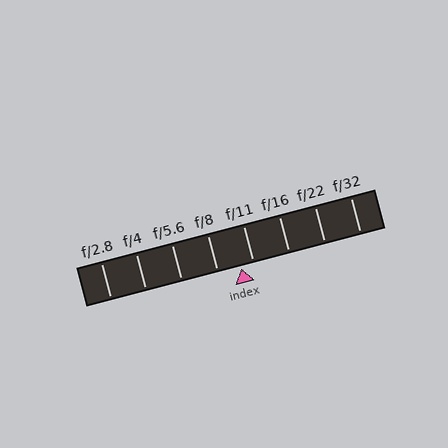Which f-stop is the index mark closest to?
The index mark is closest to f/11.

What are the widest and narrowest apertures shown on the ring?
The widest aperture shown is f/2.8 and the narrowest is f/32.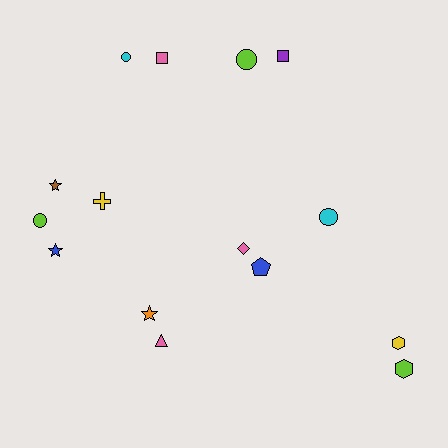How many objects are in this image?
There are 15 objects.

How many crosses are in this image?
There is 1 cross.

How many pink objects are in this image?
There are 3 pink objects.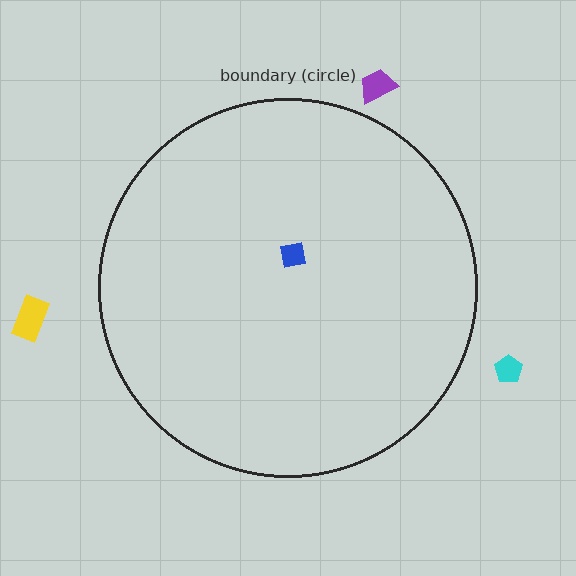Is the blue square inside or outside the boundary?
Inside.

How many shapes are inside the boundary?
1 inside, 3 outside.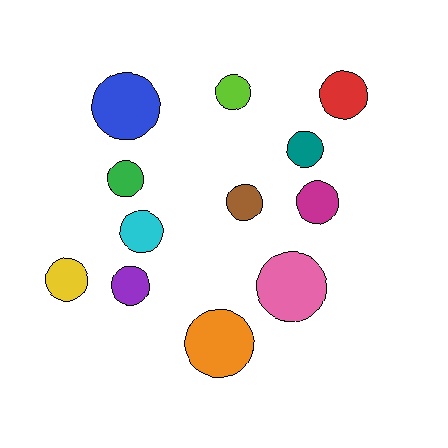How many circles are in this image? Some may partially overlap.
There are 12 circles.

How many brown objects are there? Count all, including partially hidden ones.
There is 1 brown object.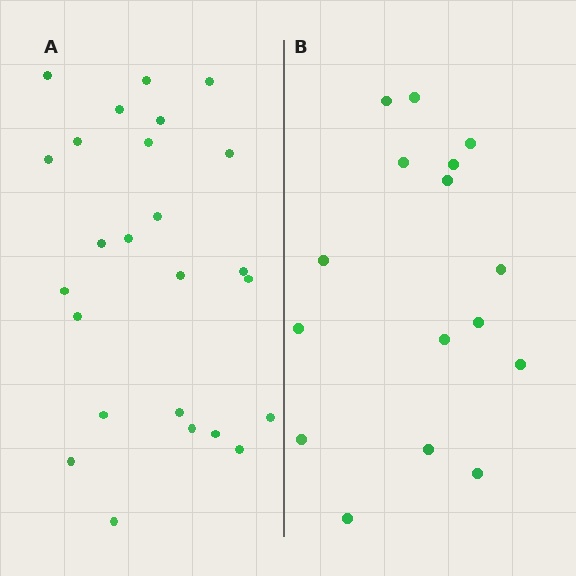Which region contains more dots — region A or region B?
Region A (the left region) has more dots.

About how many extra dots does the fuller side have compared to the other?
Region A has roughly 8 or so more dots than region B.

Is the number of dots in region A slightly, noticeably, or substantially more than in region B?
Region A has substantially more. The ratio is roughly 1.6 to 1.